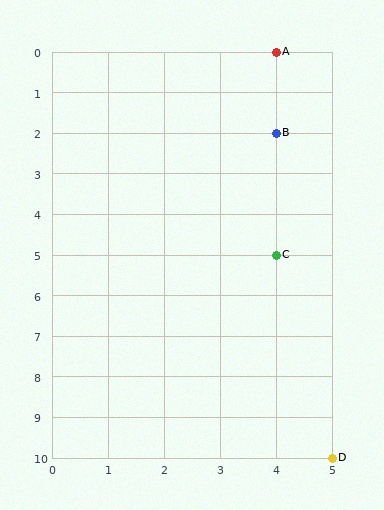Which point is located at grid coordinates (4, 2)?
Point B is at (4, 2).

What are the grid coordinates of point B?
Point B is at grid coordinates (4, 2).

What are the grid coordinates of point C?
Point C is at grid coordinates (4, 5).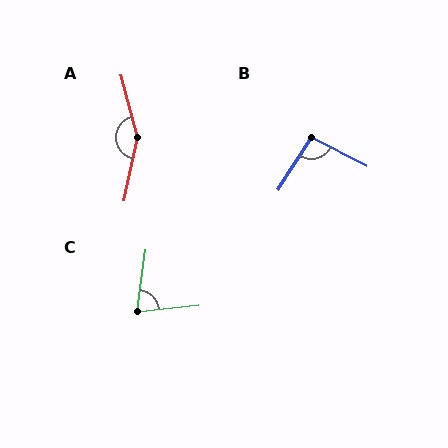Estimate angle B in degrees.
Approximately 95 degrees.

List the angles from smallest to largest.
C (76°), B (95°), A (153°).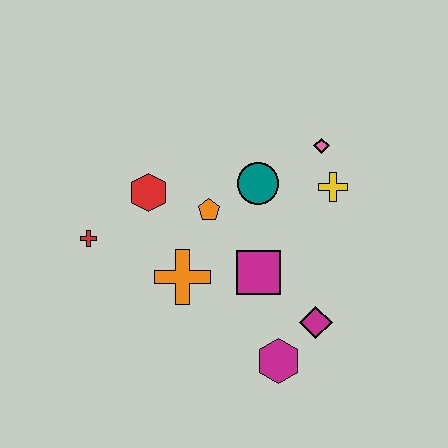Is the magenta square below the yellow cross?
Yes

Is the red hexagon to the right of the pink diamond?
No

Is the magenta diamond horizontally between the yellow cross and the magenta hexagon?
Yes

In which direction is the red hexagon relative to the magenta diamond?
The red hexagon is to the left of the magenta diamond.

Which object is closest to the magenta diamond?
The magenta hexagon is closest to the magenta diamond.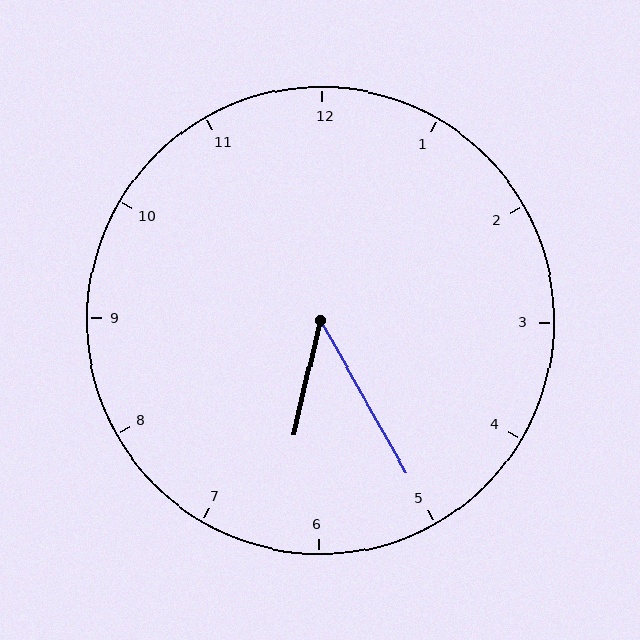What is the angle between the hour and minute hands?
Approximately 42 degrees.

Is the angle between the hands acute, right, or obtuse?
It is acute.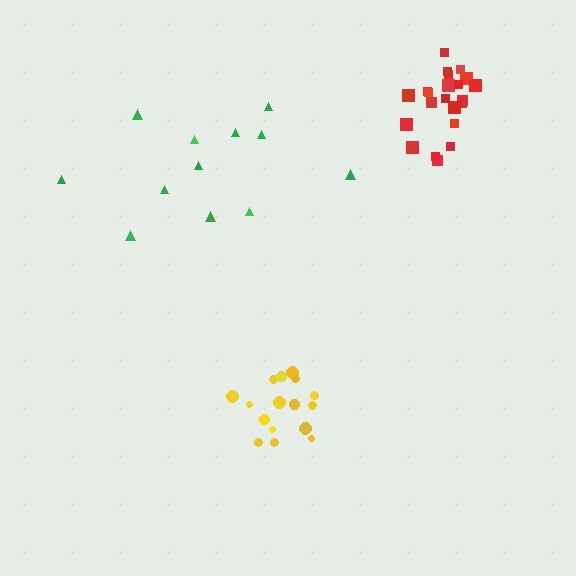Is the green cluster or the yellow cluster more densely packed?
Yellow.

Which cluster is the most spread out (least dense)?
Green.